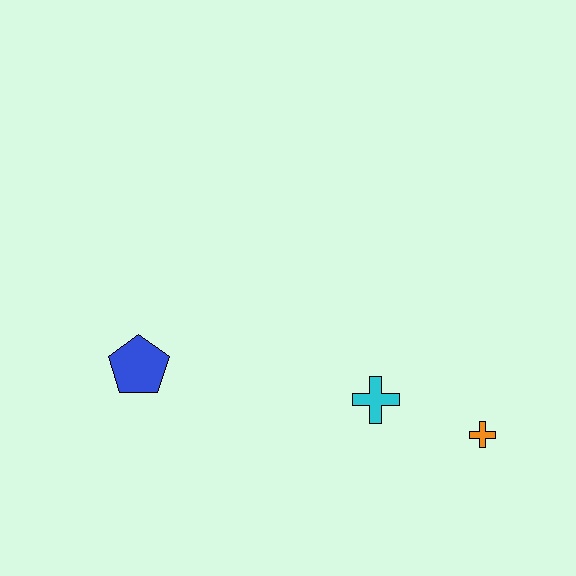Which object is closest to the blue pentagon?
The cyan cross is closest to the blue pentagon.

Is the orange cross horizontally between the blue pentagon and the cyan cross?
No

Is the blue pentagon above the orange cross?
Yes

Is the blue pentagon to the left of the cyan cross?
Yes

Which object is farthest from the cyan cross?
The blue pentagon is farthest from the cyan cross.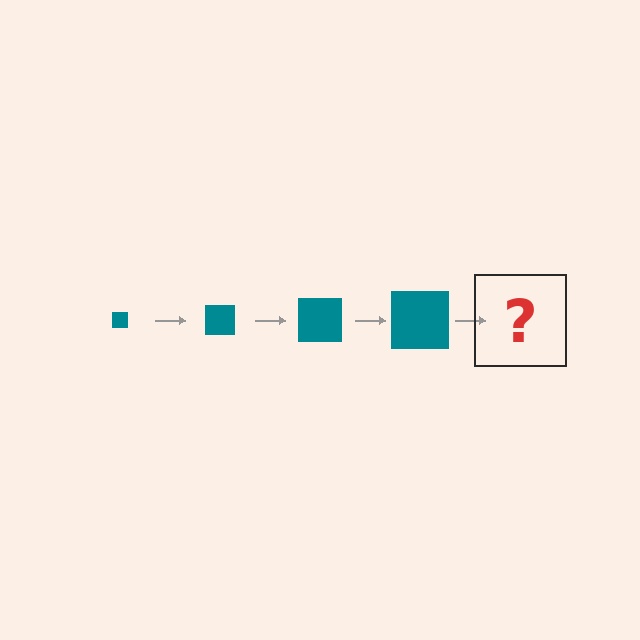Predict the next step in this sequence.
The next step is a teal square, larger than the previous one.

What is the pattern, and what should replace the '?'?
The pattern is that the square gets progressively larger each step. The '?' should be a teal square, larger than the previous one.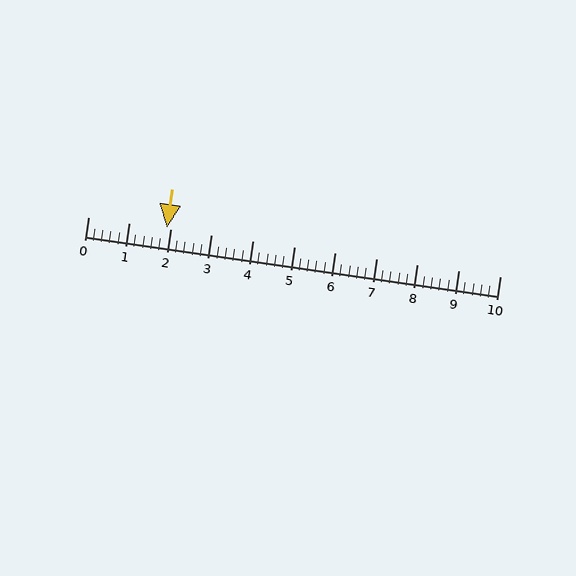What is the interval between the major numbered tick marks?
The major tick marks are spaced 1 units apart.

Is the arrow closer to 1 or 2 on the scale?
The arrow is closer to 2.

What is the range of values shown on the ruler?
The ruler shows values from 0 to 10.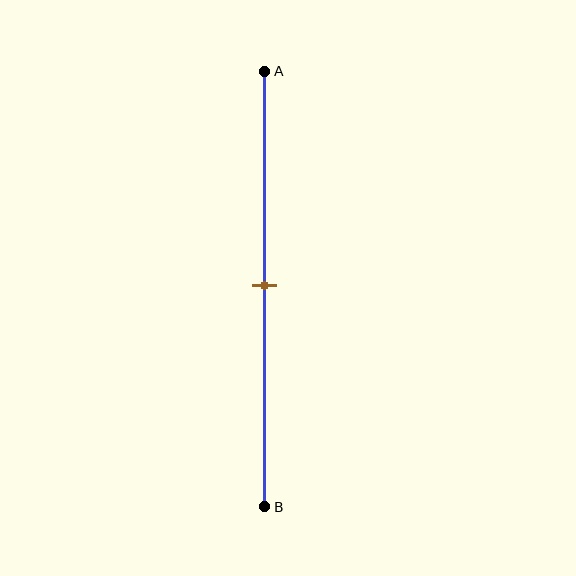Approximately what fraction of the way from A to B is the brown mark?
The brown mark is approximately 50% of the way from A to B.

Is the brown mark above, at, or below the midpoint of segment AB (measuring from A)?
The brown mark is approximately at the midpoint of segment AB.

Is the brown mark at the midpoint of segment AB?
Yes, the mark is approximately at the midpoint.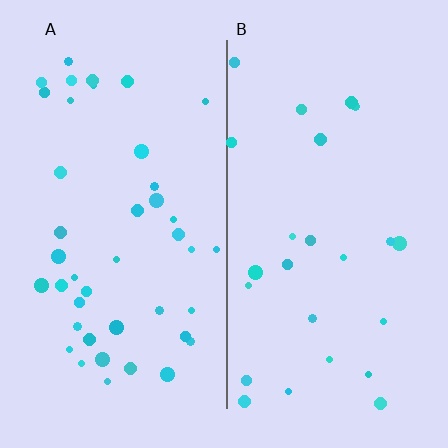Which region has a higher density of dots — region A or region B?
A (the left).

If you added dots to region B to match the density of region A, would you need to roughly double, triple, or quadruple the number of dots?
Approximately double.